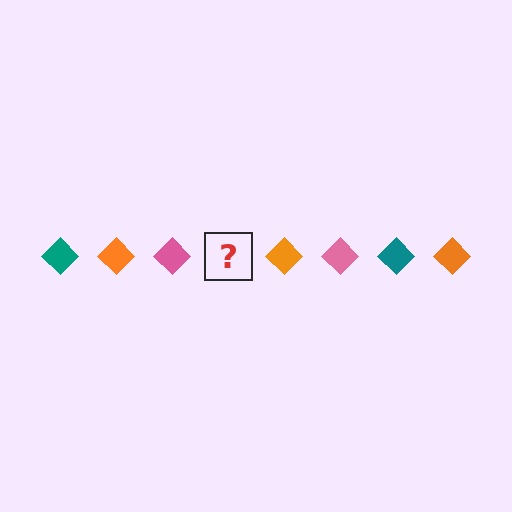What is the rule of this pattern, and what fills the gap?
The rule is that the pattern cycles through teal, orange, pink diamonds. The gap should be filled with a teal diamond.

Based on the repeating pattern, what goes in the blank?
The blank should be a teal diamond.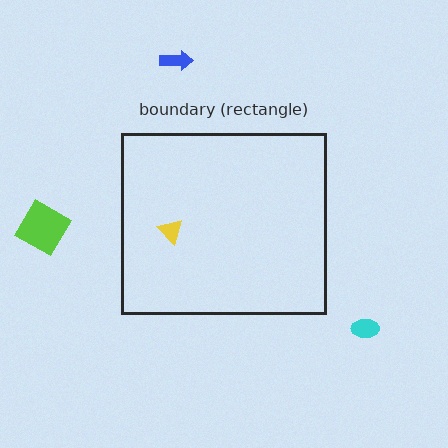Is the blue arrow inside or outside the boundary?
Outside.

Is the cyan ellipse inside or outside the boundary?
Outside.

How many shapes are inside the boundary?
1 inside, 3 outside.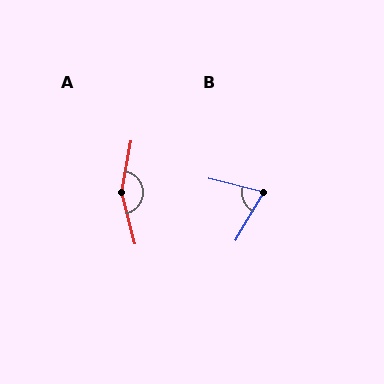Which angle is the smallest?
B, at approximately 74 degrees.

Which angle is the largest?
A, at approximately 155 degrees.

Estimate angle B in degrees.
Approximately 74 degrees.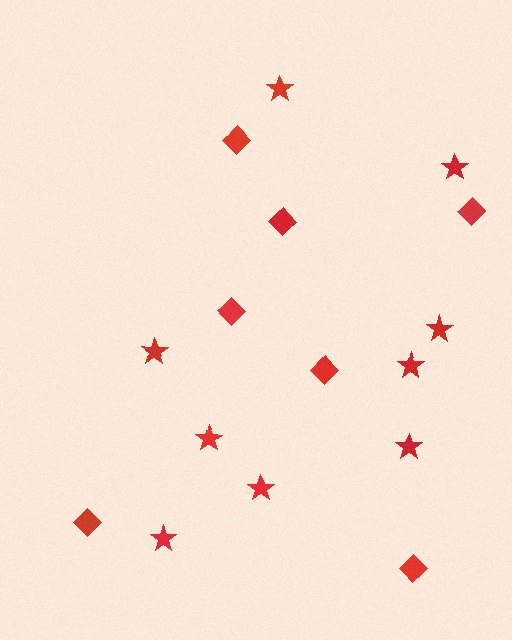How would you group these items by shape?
There are 2 groups: one group of stars (9) and one group of diamonds (7).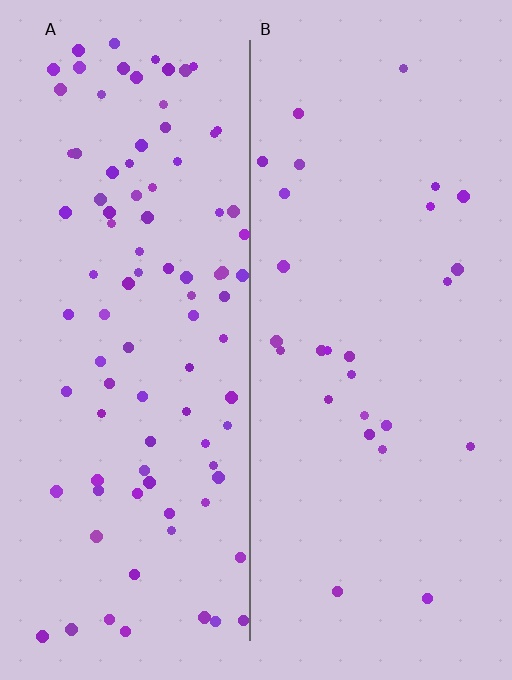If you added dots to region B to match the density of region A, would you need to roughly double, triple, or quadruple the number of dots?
Approximately triple.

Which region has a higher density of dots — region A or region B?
A (the left).